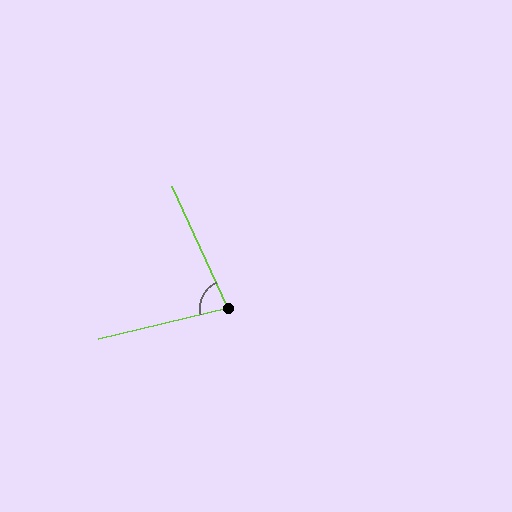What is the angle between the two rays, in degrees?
Approximately 79 degrees.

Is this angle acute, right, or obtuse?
It is acute.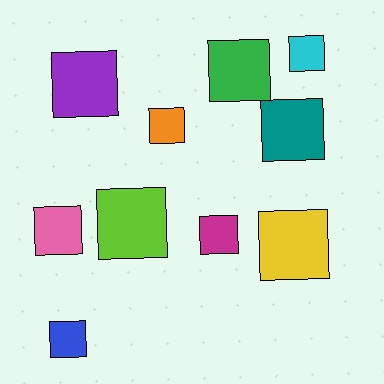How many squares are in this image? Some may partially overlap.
There are 10 squares.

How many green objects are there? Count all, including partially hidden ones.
There is 1 green object.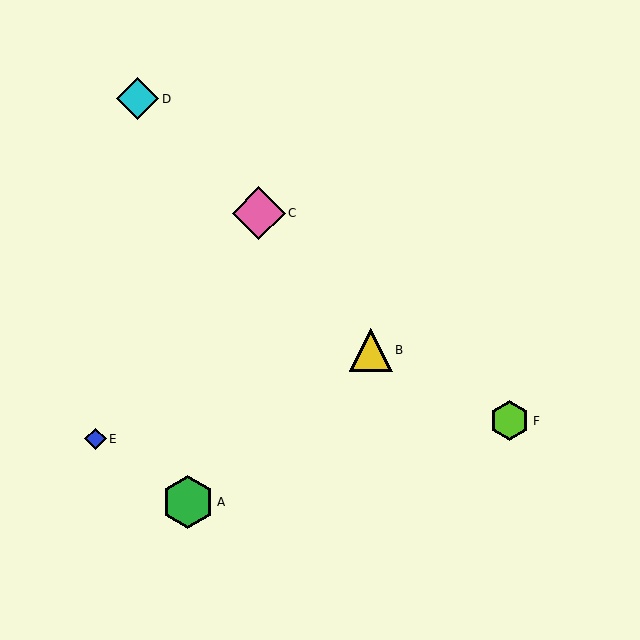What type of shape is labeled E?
Shape E is a blue diamond.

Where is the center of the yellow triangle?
The center of the yellow triangle is at (371, 350).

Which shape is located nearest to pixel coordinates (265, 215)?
The pink diamond (labeled C) at (259, 213) is nearest to that location.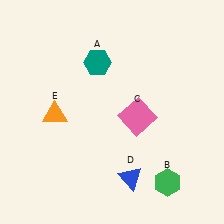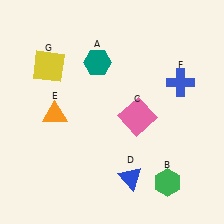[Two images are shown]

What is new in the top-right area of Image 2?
A blue cross (F) was added in the top-right area of Image 2.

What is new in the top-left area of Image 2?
A yellow square (G) was added in the top-left area of Image 2.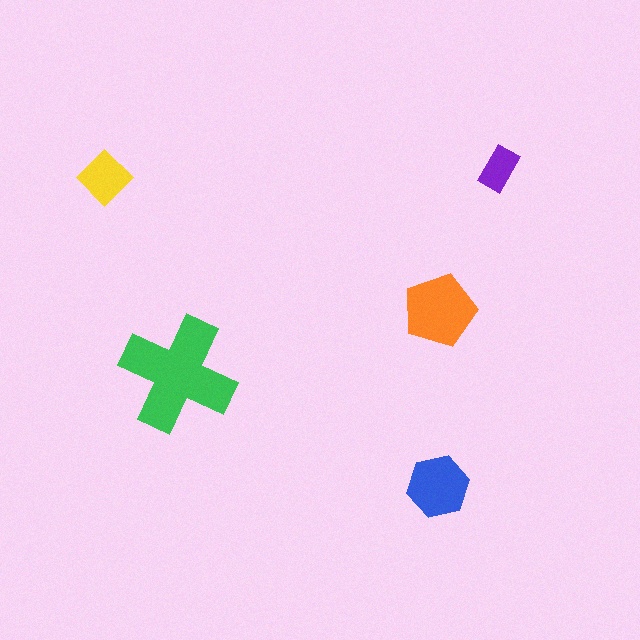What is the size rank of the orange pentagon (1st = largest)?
2nd.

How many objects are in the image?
There are 5 objects in the image.